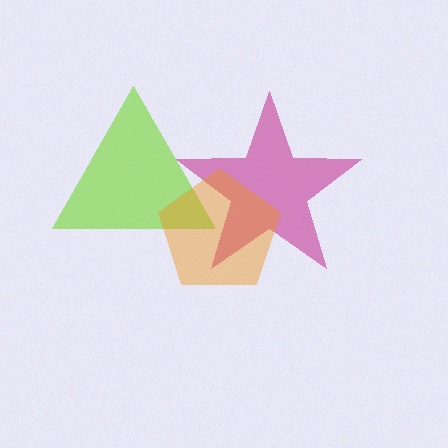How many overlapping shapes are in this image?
There are 3 overlapping shapes in the image.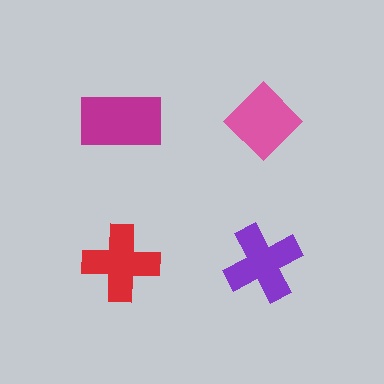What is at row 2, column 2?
A purple cross.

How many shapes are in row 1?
2 shapes.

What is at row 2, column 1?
A red cross.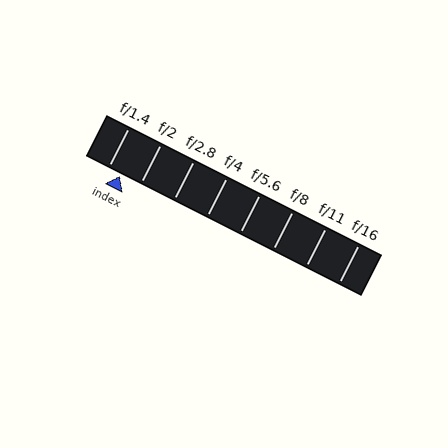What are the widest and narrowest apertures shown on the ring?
The widest aperture shown is f/1.4 and the narrowest is f/16.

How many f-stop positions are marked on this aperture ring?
There are 8 f-stop positions marked.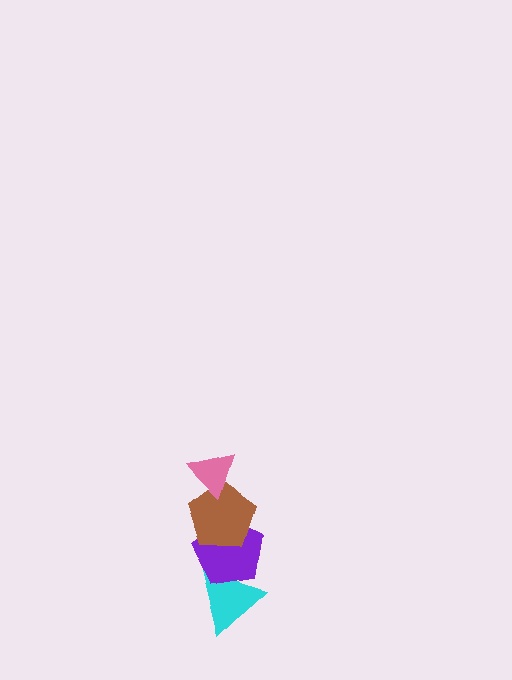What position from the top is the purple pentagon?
The purple pentagon is 3rd from the top.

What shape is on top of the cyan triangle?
The purple pentagon is on top of the cyan triangle.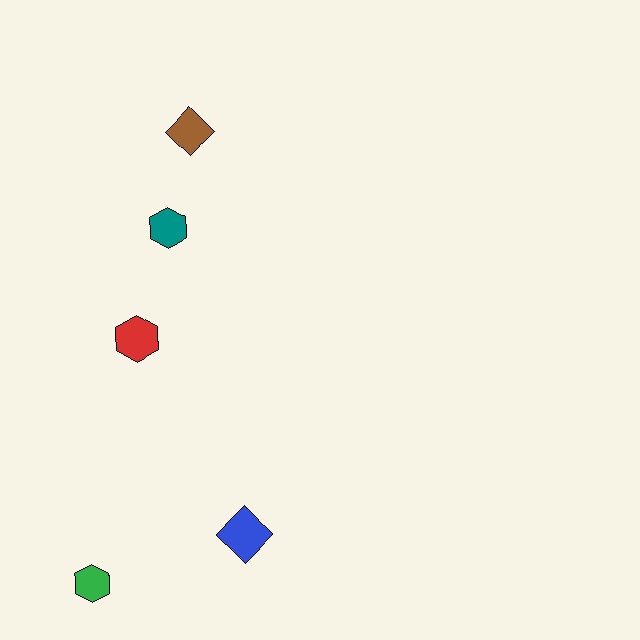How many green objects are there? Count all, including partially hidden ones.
There is 1 green object.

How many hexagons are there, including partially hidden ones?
There are 3 hexagons.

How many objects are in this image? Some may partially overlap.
There are 5 objects.